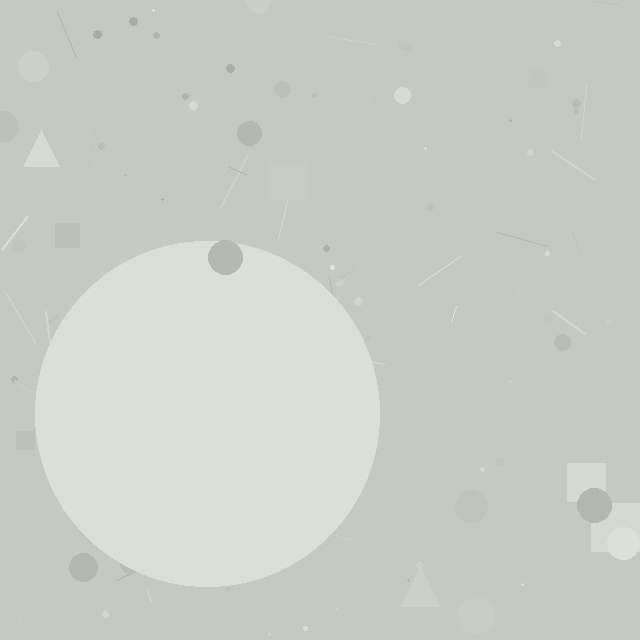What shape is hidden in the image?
A circle is hidden in the image.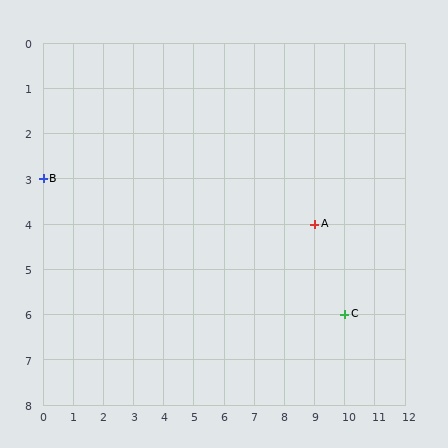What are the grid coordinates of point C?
Point C is at grid coordinates (10, 6).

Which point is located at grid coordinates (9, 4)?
Point A is at (9, 4).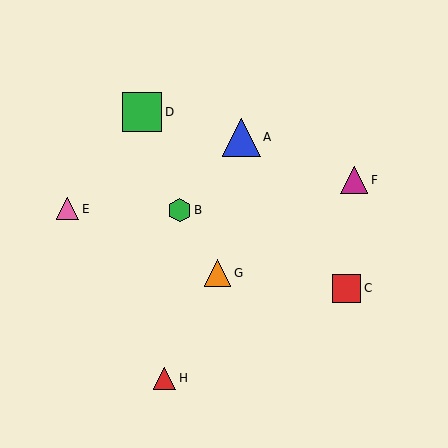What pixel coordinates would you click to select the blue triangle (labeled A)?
Click at (241, 137) to select the blue triangle A.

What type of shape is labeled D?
Shape D is a green square.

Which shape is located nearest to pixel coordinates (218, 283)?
The orange triangle (labeled G) at (218, 273) is nearest to that location.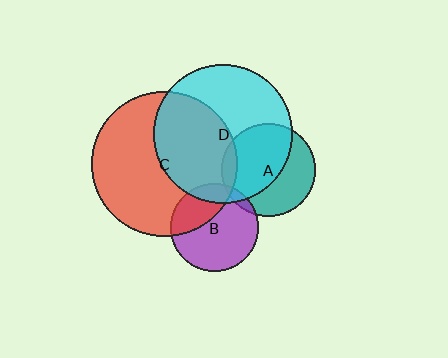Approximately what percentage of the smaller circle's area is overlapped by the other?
Approximately 5%.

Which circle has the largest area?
Circle C (red).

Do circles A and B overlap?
Yes.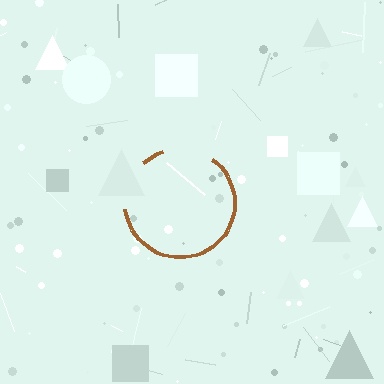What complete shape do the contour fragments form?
The contour fragments form a circle.